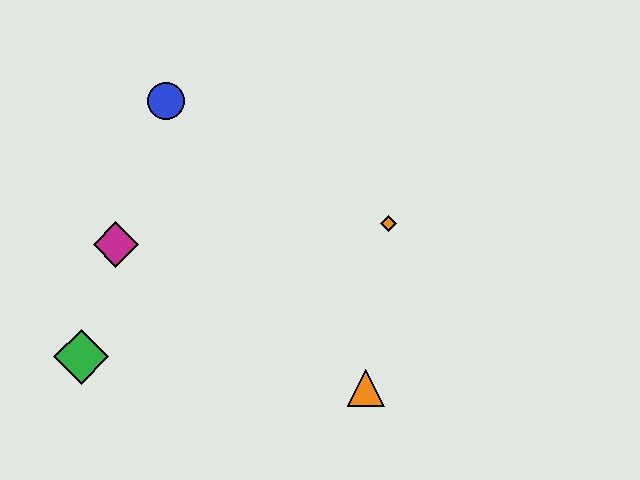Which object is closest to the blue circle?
The magenta diamond is closest to the blue circle.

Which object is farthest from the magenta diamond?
The orange triangle is farthest from the magenta diamond.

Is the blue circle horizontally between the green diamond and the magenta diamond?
No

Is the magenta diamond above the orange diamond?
No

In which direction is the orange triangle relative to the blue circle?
The orange triangle is below the blue circle.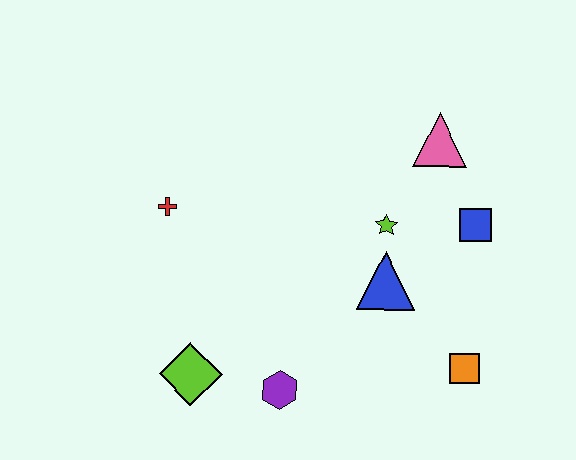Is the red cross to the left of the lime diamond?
Yes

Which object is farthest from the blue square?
The lime diamond is farthest from the blue square.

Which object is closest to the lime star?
The blue triangle is closest to the lime star.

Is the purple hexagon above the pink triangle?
No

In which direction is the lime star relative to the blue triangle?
The lime star is above the blue triangle.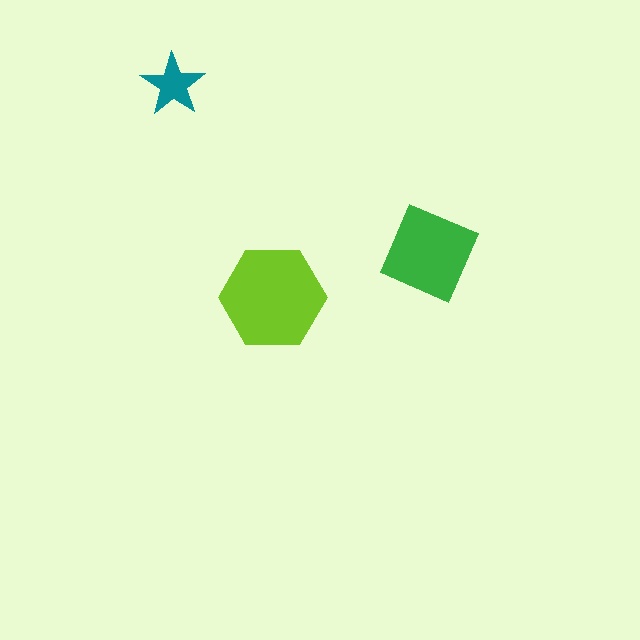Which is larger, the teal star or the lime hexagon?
The lime hexagon.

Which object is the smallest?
The teal star.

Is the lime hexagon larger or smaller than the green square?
Larger.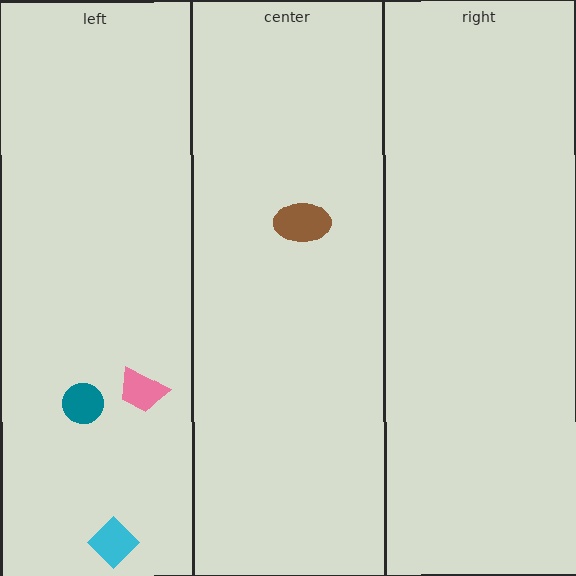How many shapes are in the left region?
3.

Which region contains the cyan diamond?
The left region.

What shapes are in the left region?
The pink trapezoid, the cyan diamond, the teal circle.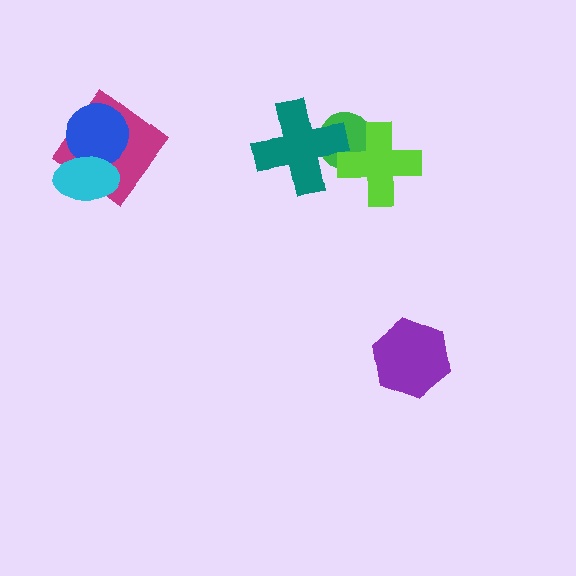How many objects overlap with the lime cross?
1 object overlaps with the lime cross.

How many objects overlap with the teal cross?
1 object overlaps with the teal cross.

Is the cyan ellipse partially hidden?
No, no other shape covers it.